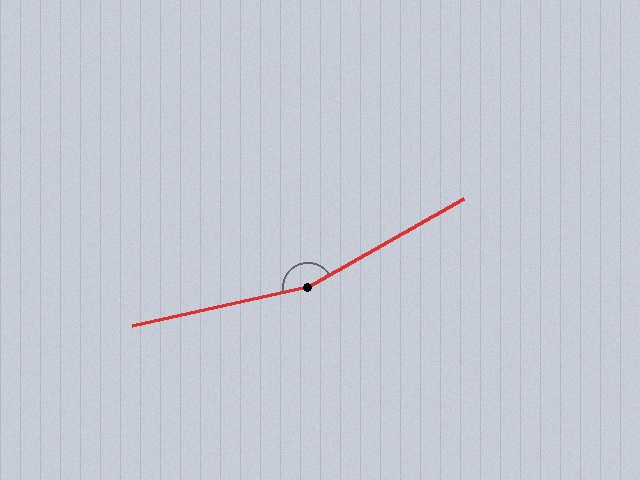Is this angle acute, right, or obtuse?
It is obtuse.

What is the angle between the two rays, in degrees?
Approximately 163 degrees.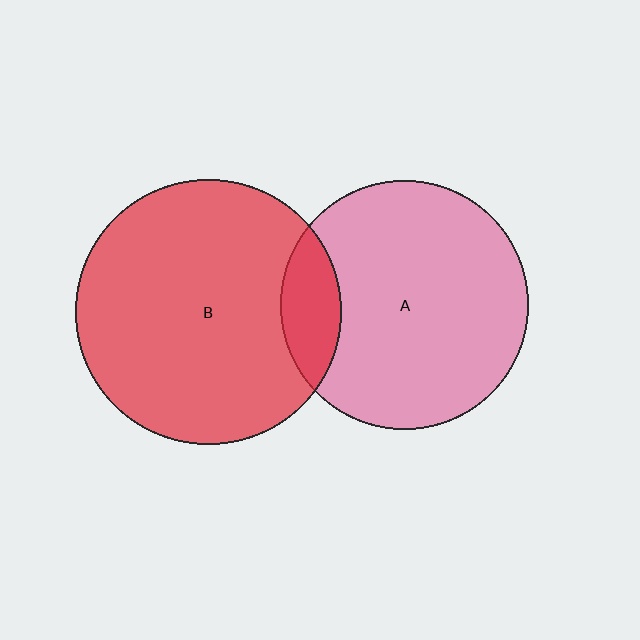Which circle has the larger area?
Circle B (red).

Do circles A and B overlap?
Yes.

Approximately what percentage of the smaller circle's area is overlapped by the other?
Approximately 15%.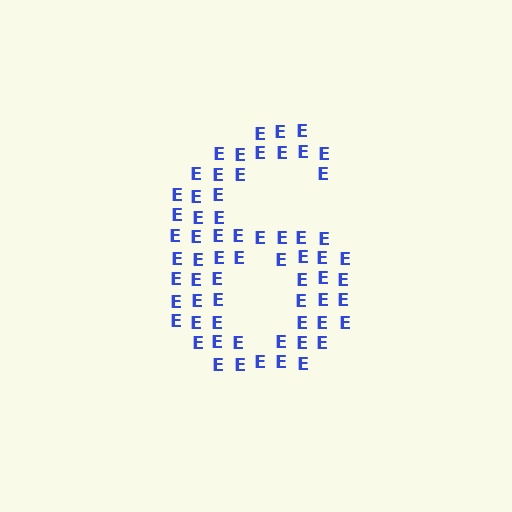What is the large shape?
The large shape is the digit 6.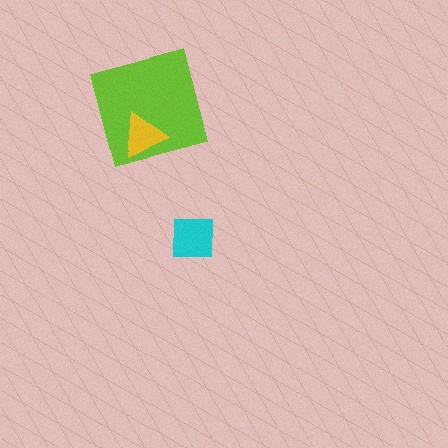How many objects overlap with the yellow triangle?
1 object overlaps with the yellow triangle.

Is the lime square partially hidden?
Yes, it is partially covered by another shape.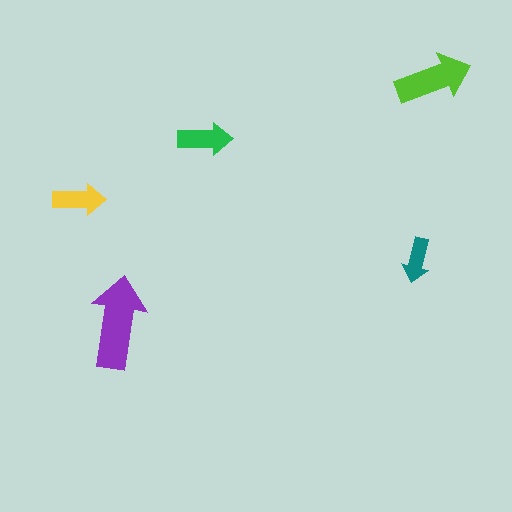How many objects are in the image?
There are 5 objects in the image.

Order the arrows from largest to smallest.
the purple one, the lime one, the green one, the yellow one, the teal one.